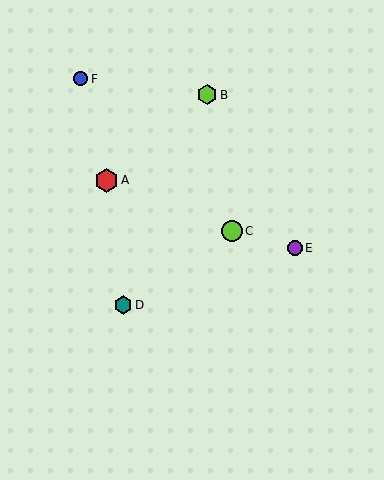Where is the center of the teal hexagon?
The center of the teal hexagon is at (123, 305).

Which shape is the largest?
The red hexagon (labeled A) is the largest.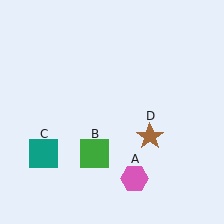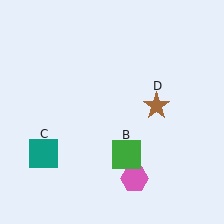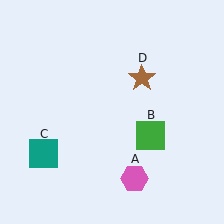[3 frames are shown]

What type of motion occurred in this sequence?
The green square (object B), brown star (object D) rotated counterclockwise around the center of the scene.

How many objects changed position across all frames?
2 objects changed position: green square (object B), brown star (object D).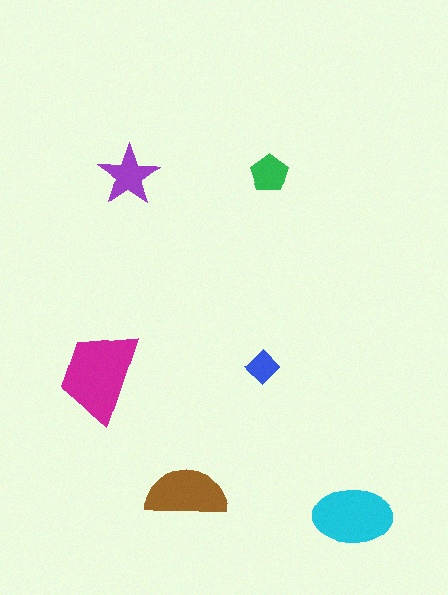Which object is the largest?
The magenta trapezoid.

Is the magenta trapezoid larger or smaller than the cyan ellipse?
Larger.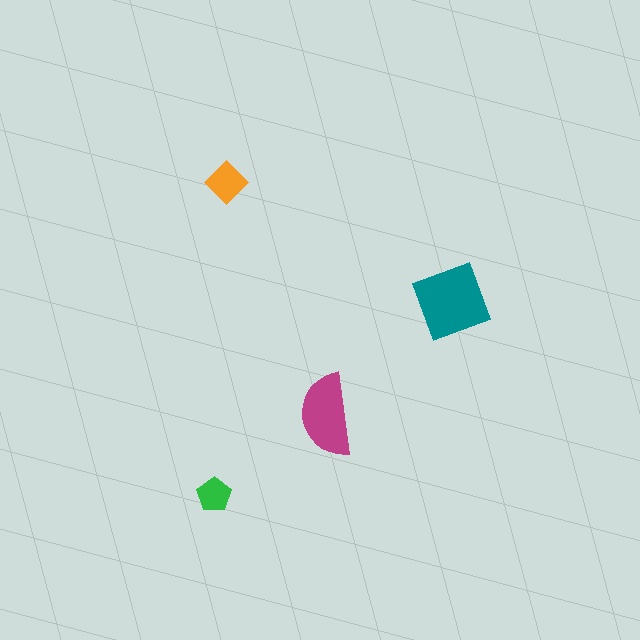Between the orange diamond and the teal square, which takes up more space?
The teal square.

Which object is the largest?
The teal square.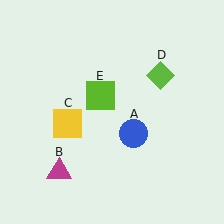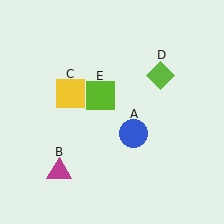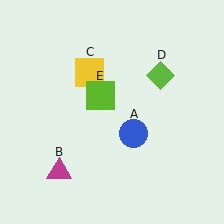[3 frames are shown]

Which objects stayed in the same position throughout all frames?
Blue circle (object A) and magenta triangle (object B) and lime diamond (object D) and lime square (object E) remained stationary.